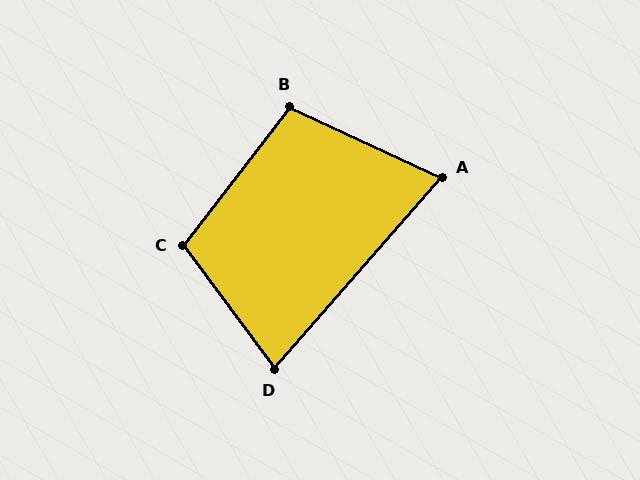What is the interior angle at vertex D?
Approximately 78 degrees (acute).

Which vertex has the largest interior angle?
C, at approximately 106 degrees.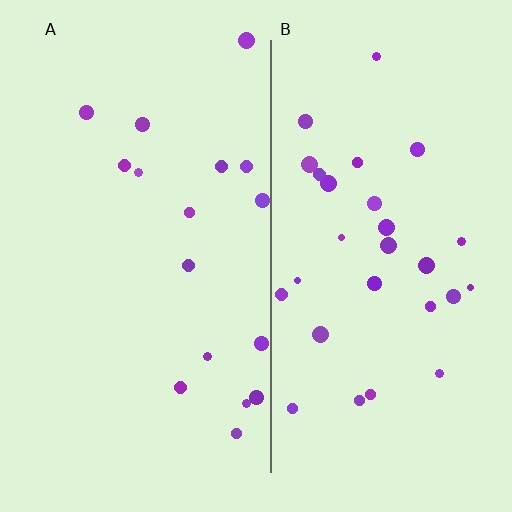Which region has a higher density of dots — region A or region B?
B (the right).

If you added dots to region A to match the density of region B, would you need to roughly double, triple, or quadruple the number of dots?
Approximately double.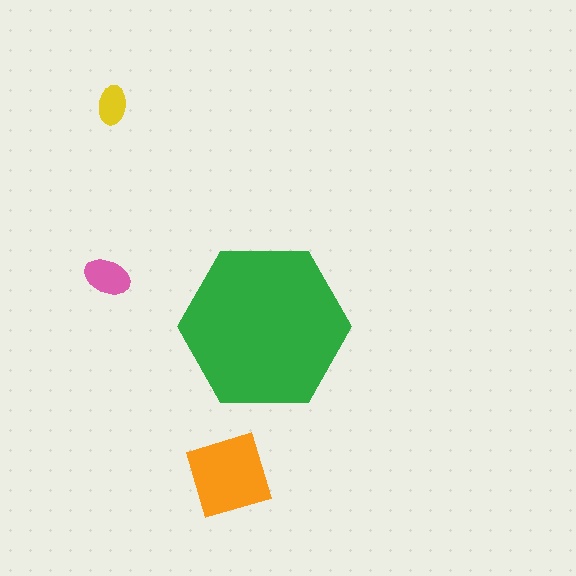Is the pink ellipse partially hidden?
No, the pink ellipse is fully visible.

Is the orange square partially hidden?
No, the orange square is fully visible.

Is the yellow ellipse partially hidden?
No, the yellow ellipse is fully visible.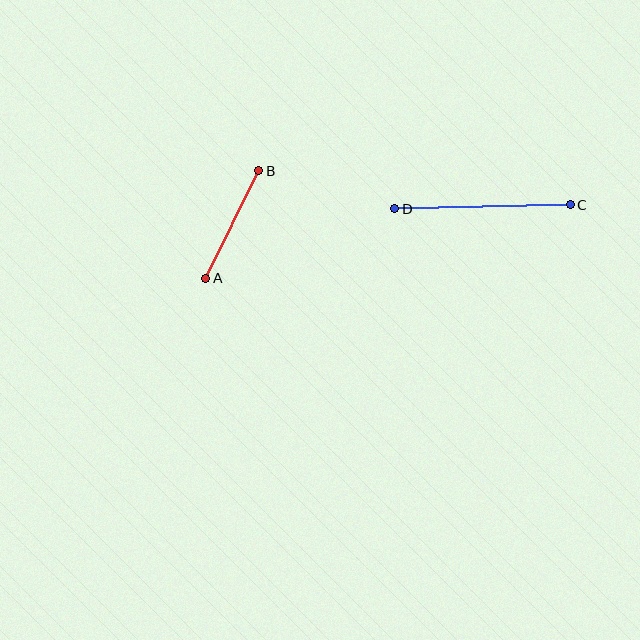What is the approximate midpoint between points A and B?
The midpoint is at approximately (232, 225) pixels.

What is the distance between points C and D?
The distance is approximately 175 pixels.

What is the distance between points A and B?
The distance is approximately 120 pixels.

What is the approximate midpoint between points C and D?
The midpoint is at approximately (482, 207) pixels.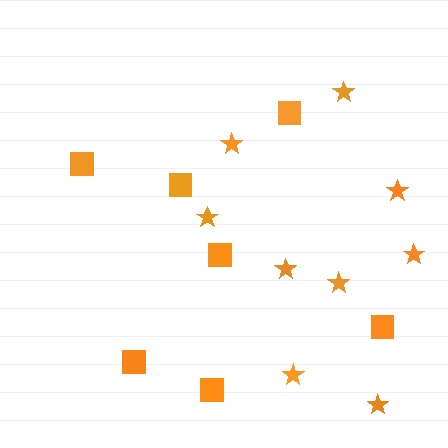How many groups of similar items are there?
There are 2 groups: one group of squares (7) and one group of stars (9).